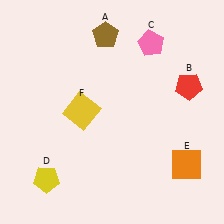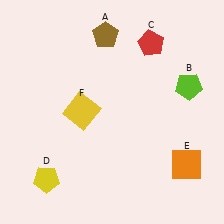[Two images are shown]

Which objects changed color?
B changed from red to lime. C changed from pink to red.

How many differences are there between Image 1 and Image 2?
There are 2 differences between the two images.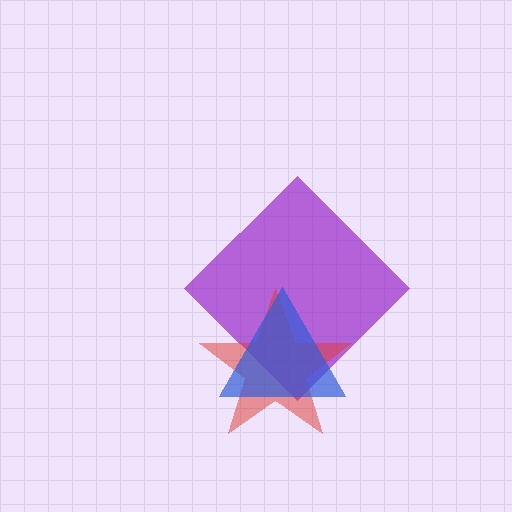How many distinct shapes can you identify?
There are 3 distinct shapes: a purple diamond, a red star, a blue triangle.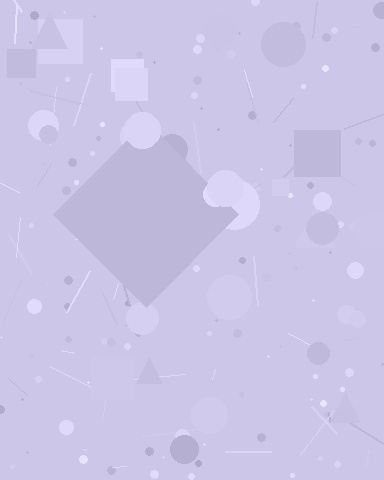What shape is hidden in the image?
A diamond is hidden in the image.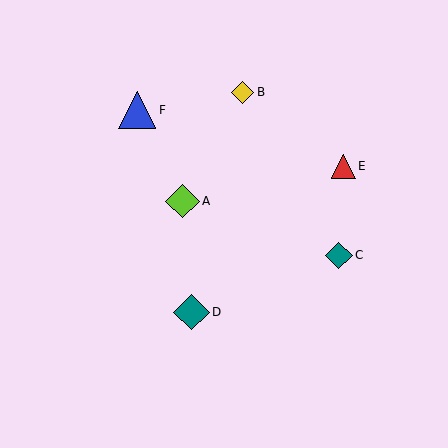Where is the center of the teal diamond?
The center of the teal diamond is at (339, 255).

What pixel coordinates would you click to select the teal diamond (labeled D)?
Click at (191, 312) to select the teal diamond D.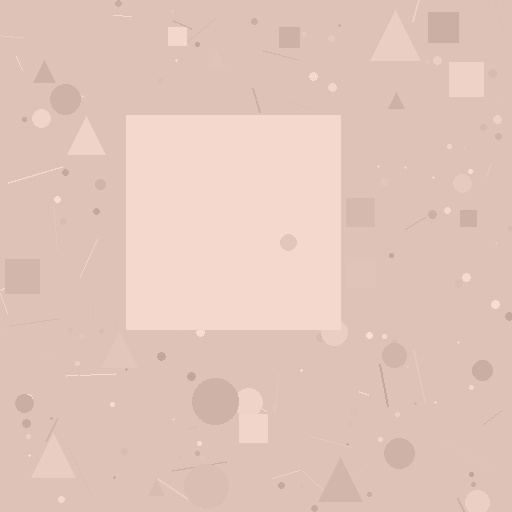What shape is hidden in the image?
A square is hidden in the image.